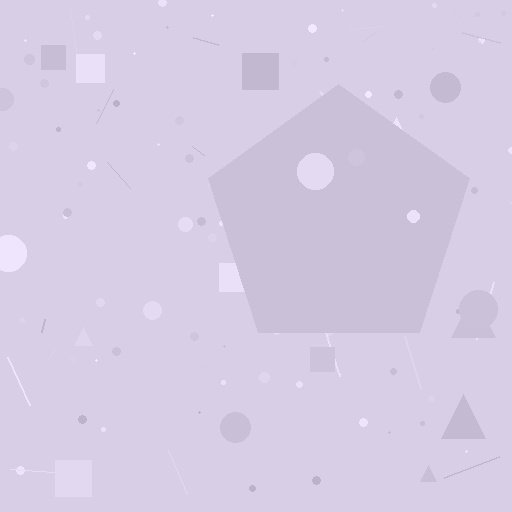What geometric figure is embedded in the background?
A pentagon is embedded in the background.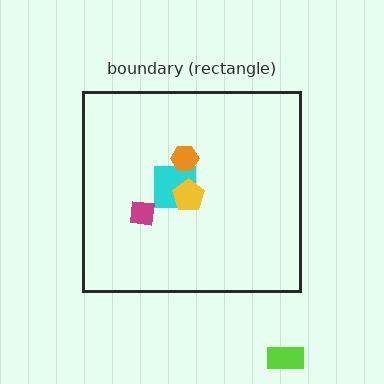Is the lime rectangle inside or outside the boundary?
Outside.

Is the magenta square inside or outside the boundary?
Inside.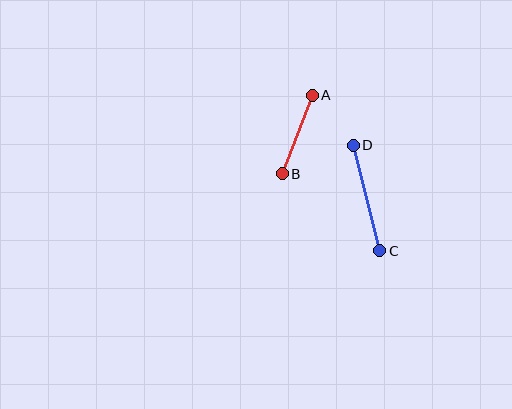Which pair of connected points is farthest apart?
Points C and D are farthest apart.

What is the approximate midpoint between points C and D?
The midpoint is at approximately (367, 198) pixels.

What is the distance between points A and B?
The distance is approximately 84 pixels.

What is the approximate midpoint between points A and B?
The midpoint is at approximately (297, 134) pixels.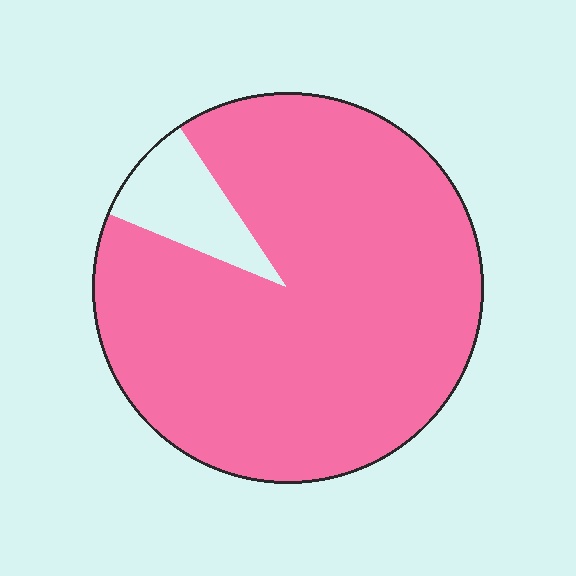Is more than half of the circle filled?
Yes.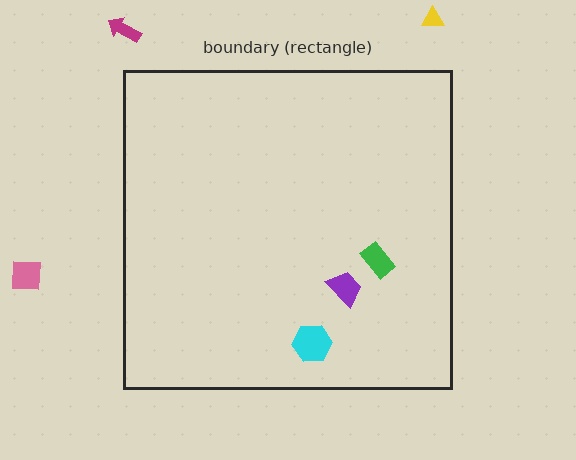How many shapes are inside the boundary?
3 inside, 3 outside.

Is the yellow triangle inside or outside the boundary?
Outside.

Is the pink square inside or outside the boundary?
Outside.